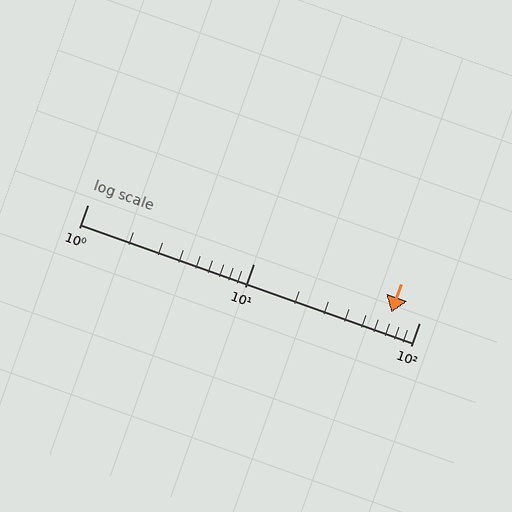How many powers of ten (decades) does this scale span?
The scale spans 2 decades, from 1 to 100.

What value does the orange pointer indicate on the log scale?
The pointer indicates approximately 68.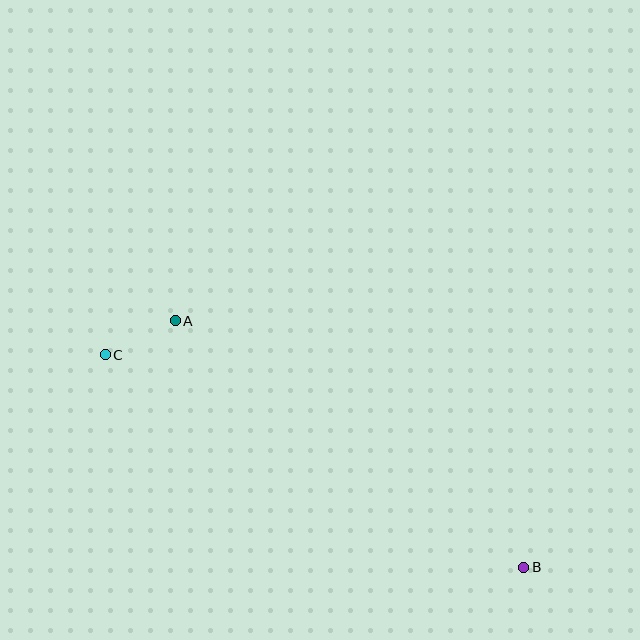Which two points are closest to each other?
Points A and C are closest to each other.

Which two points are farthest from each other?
Points B and C are farthest from each other.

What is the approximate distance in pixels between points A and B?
The distance between A and B is approximately 427 pixels.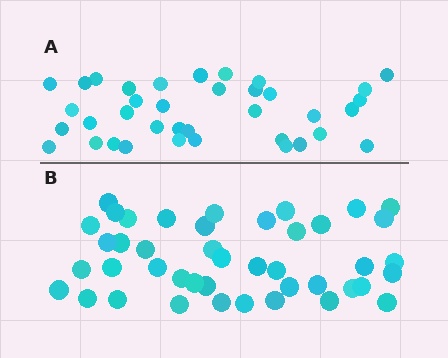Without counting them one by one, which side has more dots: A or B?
Region B (the bottom region) has more dots.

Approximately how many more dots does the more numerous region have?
Region B has about 6 more dots than region A.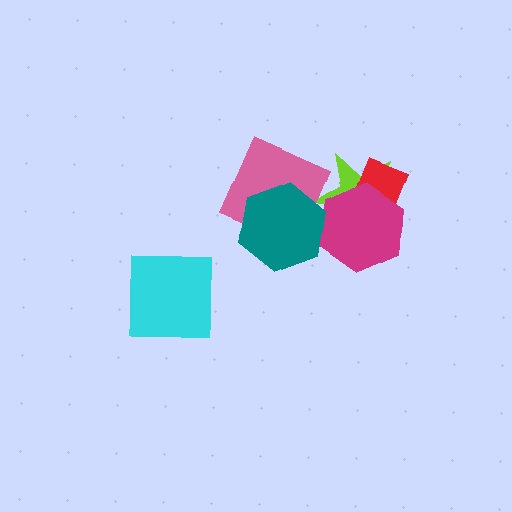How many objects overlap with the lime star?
3 objects overlap with the lime star.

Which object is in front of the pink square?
The teal hexagon is in front of the pink square.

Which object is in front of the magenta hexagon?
The teal hexagon is in front of the magenta hexagon.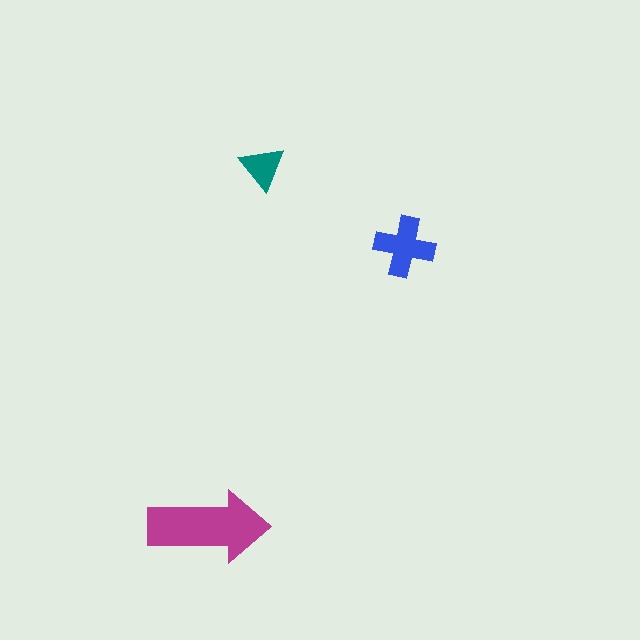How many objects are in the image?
There are 3 objects in the image.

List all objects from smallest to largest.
The teal triangle, the blue cross, the magenta arrow.